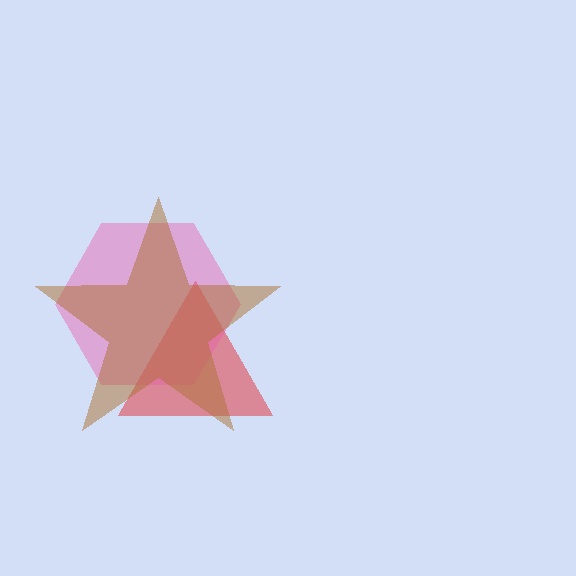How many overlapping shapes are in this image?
There are 3 overlapping shapes in the image.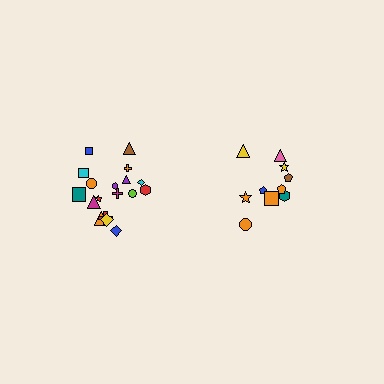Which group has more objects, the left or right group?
The left group.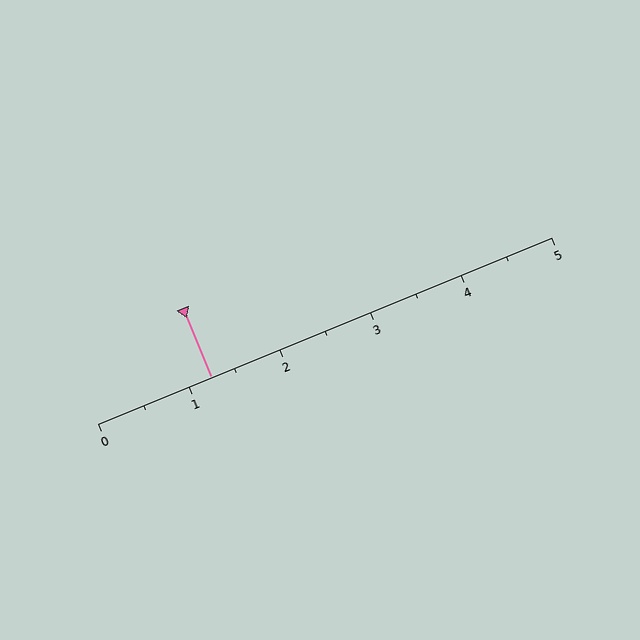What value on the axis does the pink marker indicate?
The marker indicates approximately 1.2.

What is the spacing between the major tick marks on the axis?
The major ticks are spaced 1 apart.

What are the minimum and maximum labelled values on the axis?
The axis runs from 0 to 5.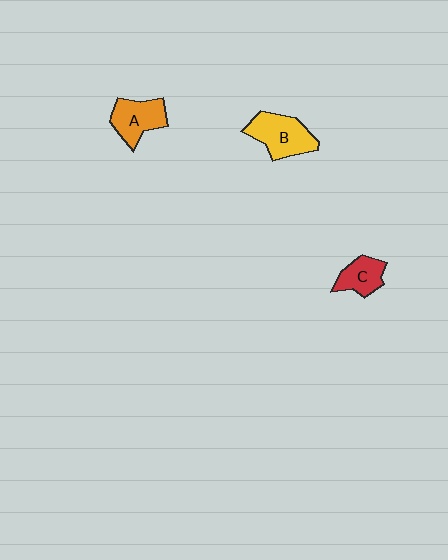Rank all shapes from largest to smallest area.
From largest to smallest: B (yellow), A (orange), C (red).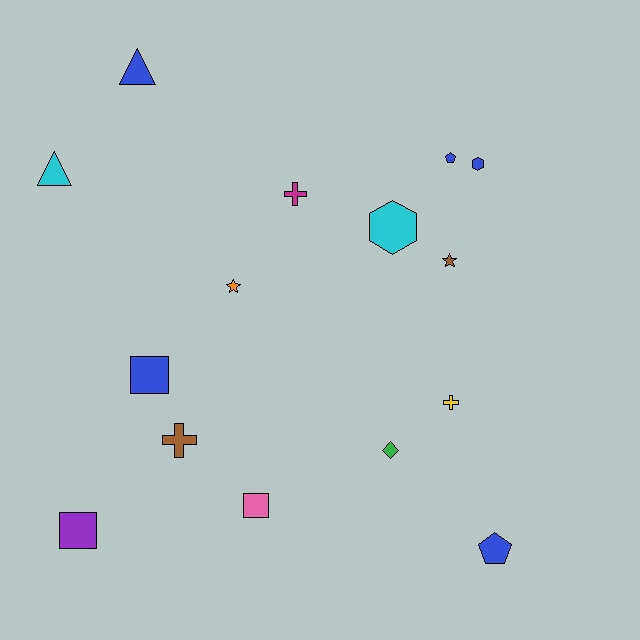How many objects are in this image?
There are 15 objects.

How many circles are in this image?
There are no circles.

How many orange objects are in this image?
There is 1 orange object.